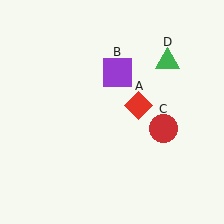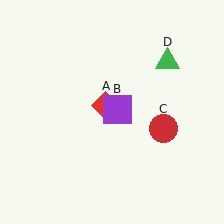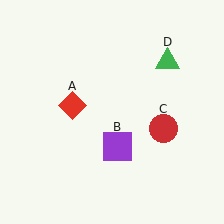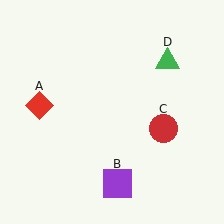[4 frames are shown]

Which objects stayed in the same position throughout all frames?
Red circle (object C) and green triangle (object D) remained stationary.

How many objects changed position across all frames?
2 objects changed position: red diamond (object A), purple square (object B).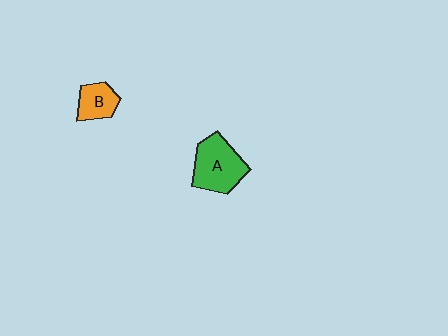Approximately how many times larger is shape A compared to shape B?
Approximately 1.8 times.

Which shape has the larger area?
Shape A (green).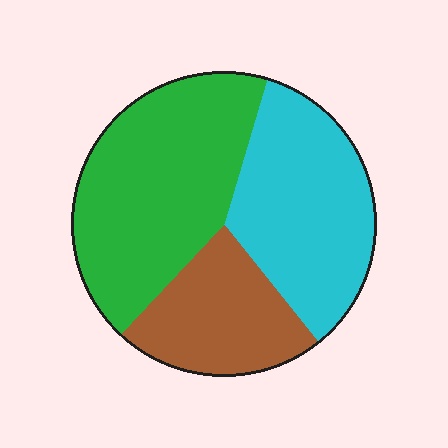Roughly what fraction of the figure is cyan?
Cyan covers 35% of the figure.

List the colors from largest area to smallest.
From largest to smallest: green, cyan, brown.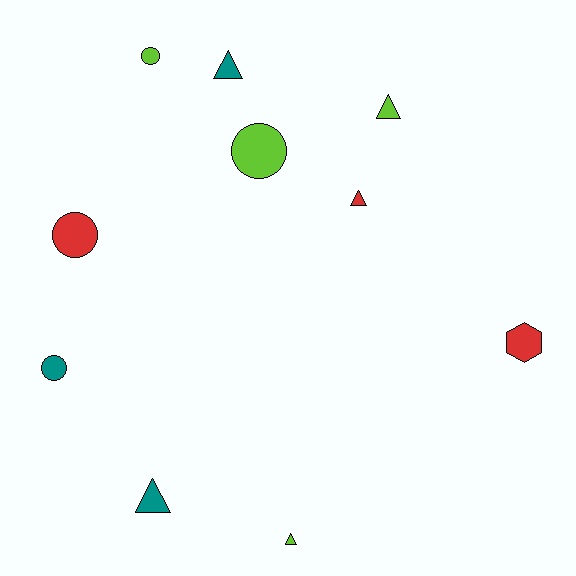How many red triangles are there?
There is 1 red triangle.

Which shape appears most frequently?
Triangle, with 5 objects.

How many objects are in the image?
There are 10 objects.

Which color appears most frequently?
Lime, with 4 objects.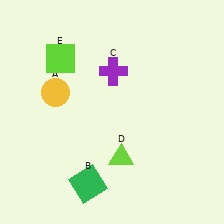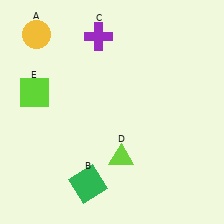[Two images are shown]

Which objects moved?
The objects that moved are: the yellow circle (A), the purple cross (C), the lime square (E).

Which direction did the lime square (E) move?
The lime square (E) moved down.